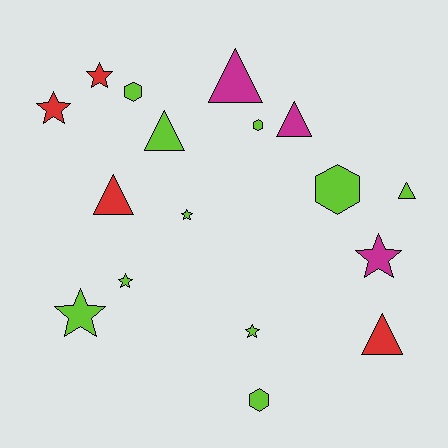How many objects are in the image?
There are 17 objects.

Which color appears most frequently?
Lime, with 10 objects.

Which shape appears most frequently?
Star, with 7 objects.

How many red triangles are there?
There are 2 red triangles.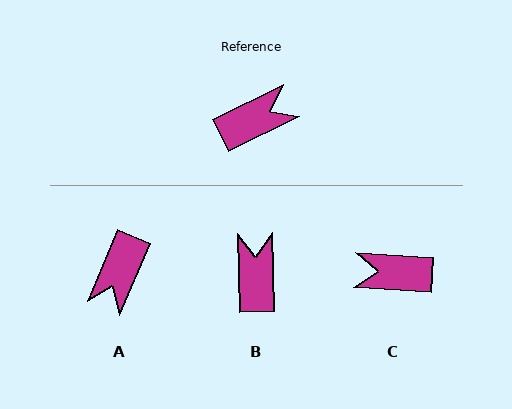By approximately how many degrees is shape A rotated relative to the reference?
Approximately 139 degrees clockwise.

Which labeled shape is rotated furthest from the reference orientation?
C, about 150 degrees away.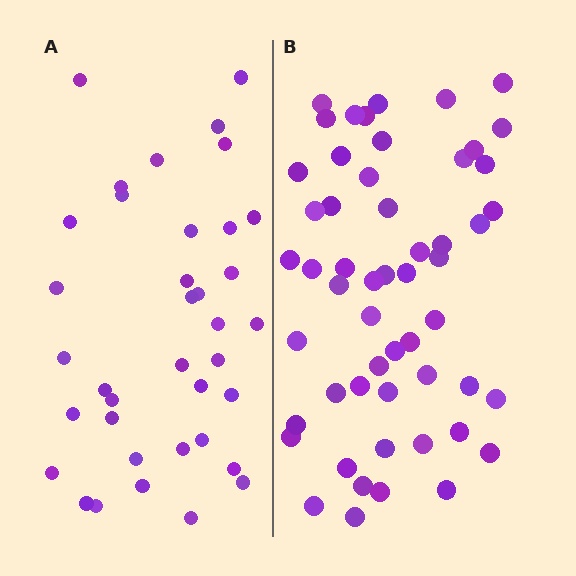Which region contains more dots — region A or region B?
Region B (the right region) has more dots.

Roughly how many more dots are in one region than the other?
Region B has approximately 15 more dots than region A.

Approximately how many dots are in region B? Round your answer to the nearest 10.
About 50 dots. (The exact count is 54, which rounds to 50.)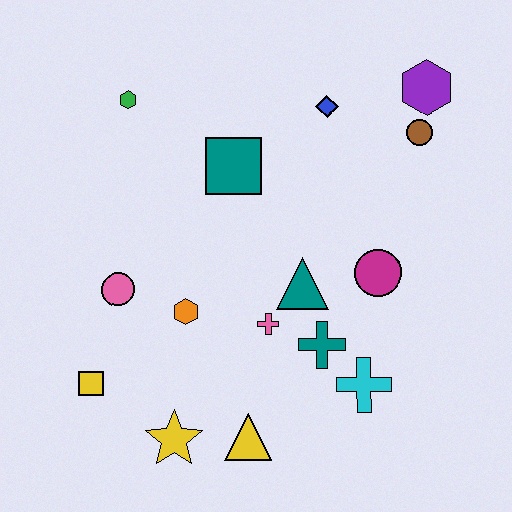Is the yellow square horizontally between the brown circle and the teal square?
No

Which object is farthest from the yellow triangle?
The purple hexagon is farthest from the yellow triangle.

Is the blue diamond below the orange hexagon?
No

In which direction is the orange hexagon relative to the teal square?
The orange hexagon is below the teal square.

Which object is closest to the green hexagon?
The teal square is closest to the green hexagon.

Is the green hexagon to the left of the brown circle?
Yes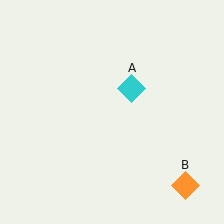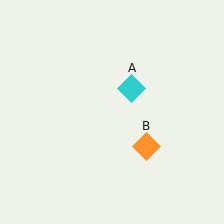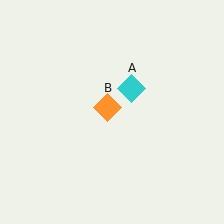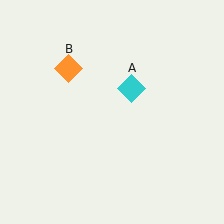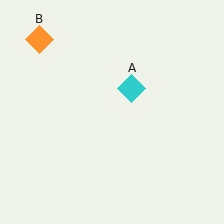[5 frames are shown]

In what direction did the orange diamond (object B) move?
The orange diamond (object B) moved up and to the left.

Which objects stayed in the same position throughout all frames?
Cyan diamond (object A) remained stationary.